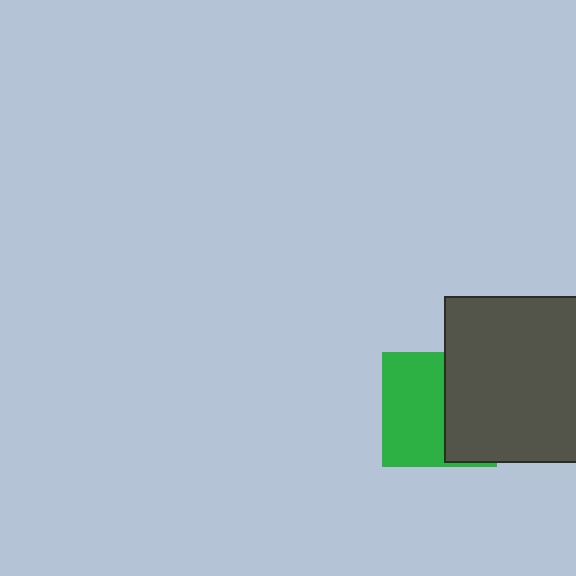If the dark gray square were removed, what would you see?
You would see the complete green square.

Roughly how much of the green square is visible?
About half of it is visible (roughly 55%).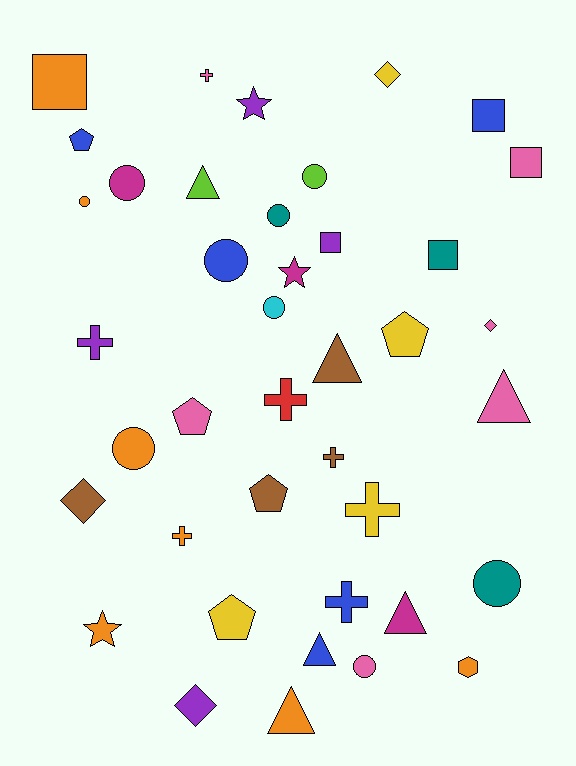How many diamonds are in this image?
There are 4 diamonds.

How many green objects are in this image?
There are no green objects.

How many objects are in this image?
There are 40 objects.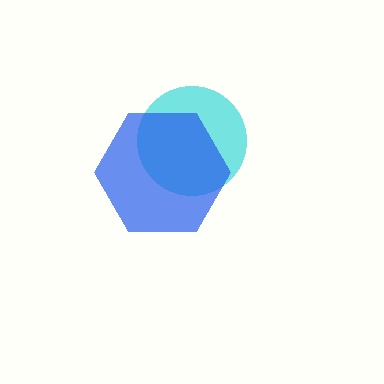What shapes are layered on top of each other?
The layered shapes are: a cyan circle, a blue hexagon.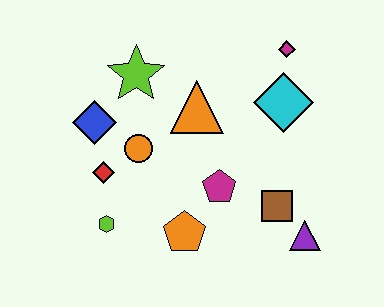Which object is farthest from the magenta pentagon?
The magenta diamond is farthest from the magenta pentagon.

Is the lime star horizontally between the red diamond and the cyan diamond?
Yes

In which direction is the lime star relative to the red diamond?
The lime star is above the red diamond.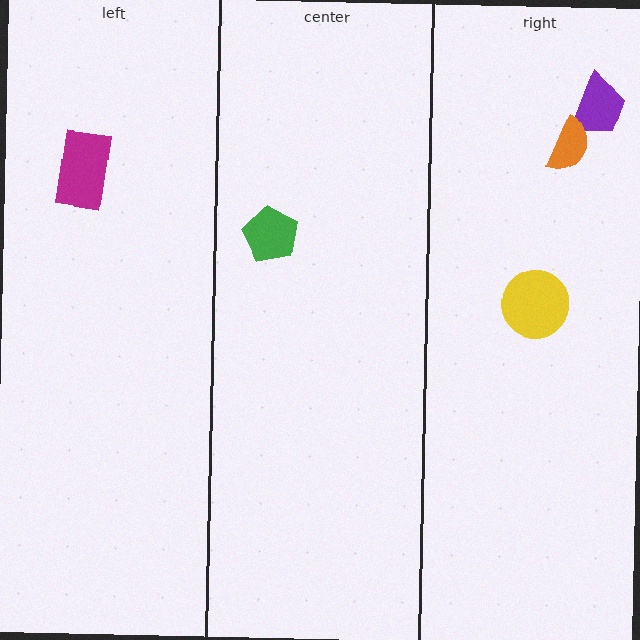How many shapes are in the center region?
1.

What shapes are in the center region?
The green pentagon.